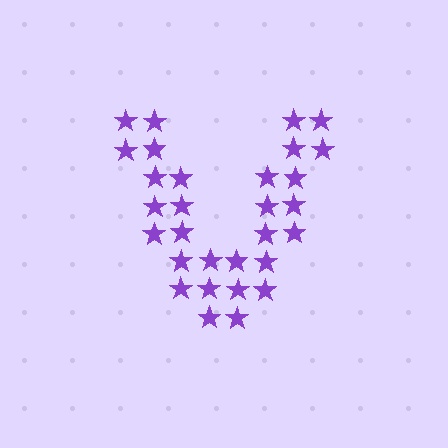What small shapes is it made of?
It is made of small stars.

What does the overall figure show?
The overall figure shows the letter V.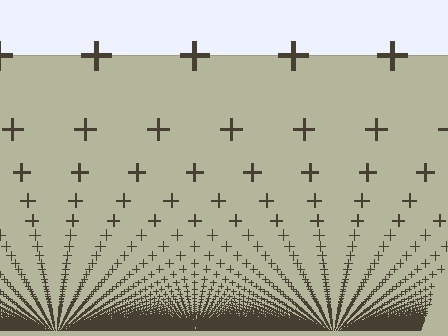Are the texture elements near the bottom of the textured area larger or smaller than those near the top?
Smaller. The gradient is inverted — elements near the bottom are smaller and denser.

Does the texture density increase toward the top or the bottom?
Density increases toward the bottom.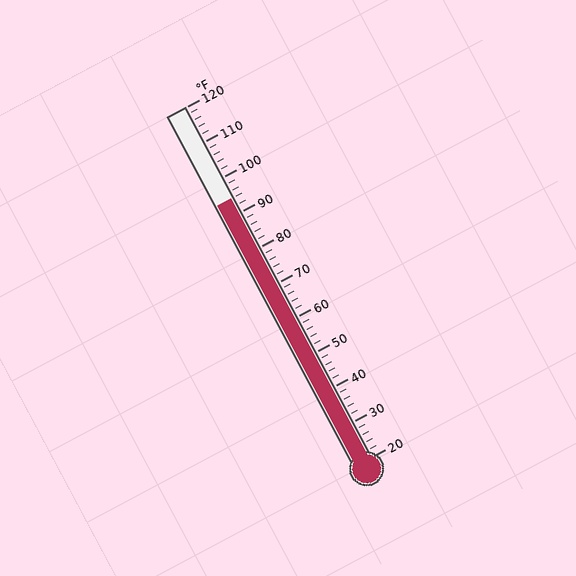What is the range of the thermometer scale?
The thermometer scale ranges from 20°F to 120°F.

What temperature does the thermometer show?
The thermometer shows approximately 94°F.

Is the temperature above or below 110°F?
The temperature is below 110°F.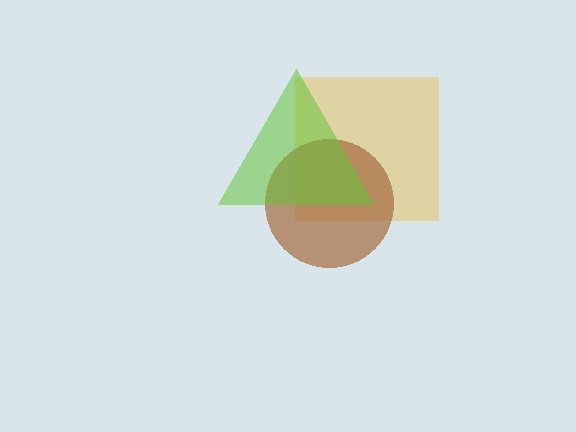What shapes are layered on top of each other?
The layered shapes are: a yellow square, a brown circle, a lime triangle.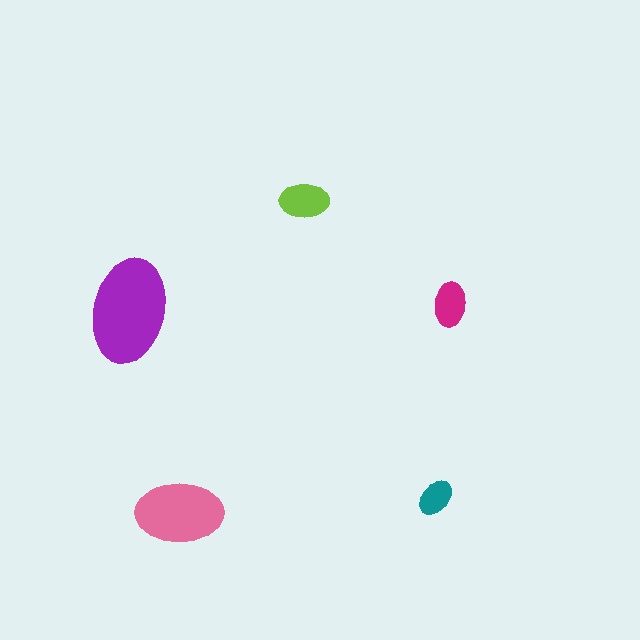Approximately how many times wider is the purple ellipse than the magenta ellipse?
About 2.5 times wider.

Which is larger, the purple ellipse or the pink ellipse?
The purple one.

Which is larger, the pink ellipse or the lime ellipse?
The pink one.